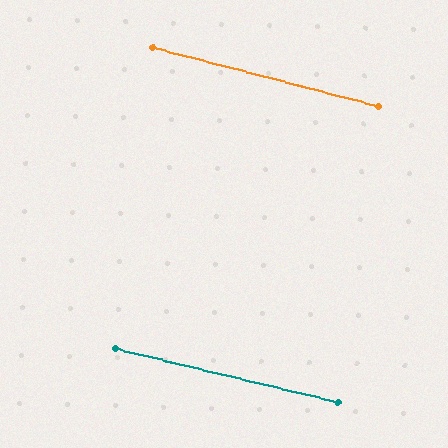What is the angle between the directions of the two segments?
Approximately 1 degree.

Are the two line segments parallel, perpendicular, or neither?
Parallel — their directions differ by only 1.2°.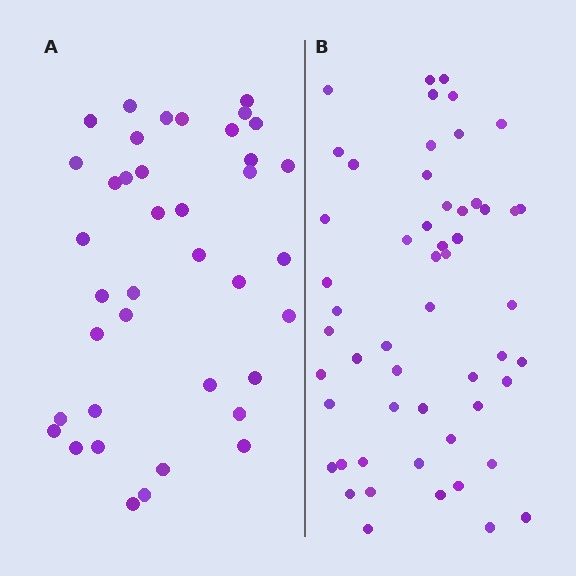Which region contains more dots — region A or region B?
Region B (the right region) has more dots.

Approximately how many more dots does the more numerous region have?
Region B has approximately 15 more dots than region A.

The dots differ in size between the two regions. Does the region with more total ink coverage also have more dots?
No. Region A has more total ink coverage because its dots are larger, but region B actually contains more individual dots. Total area can be misleading — the number of items is what matters here.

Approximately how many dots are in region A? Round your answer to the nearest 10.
About 40 dots. (The exact count is 39, which rounds to 40.)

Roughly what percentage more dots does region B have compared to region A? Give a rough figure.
About 40% more.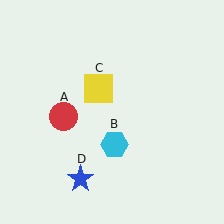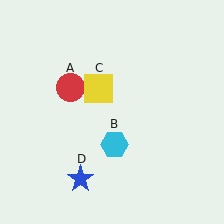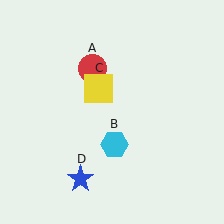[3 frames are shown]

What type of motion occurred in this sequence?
The red circle (object A) rotated clockwise around the center of the scene.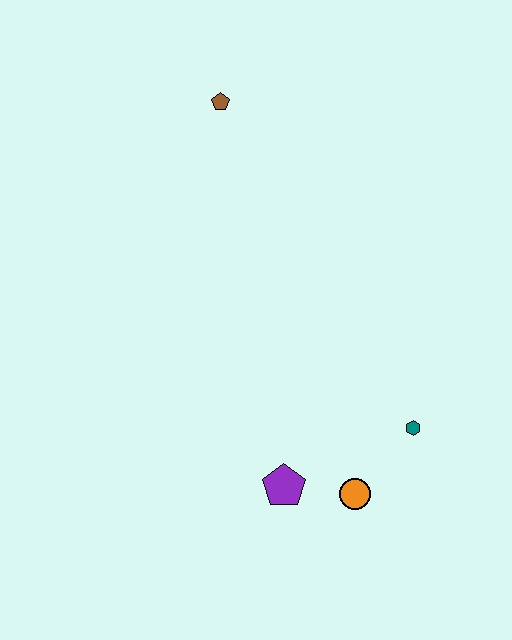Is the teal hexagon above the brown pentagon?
No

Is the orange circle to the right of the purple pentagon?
Yes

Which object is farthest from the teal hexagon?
The brown pentagon is farthest from the teal hexagon.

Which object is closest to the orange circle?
The purple pentagon is closest to the orange circle.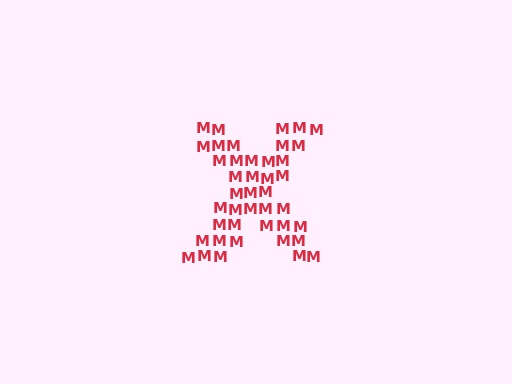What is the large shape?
The large shape is the letter X.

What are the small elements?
The small elements are letter M's.